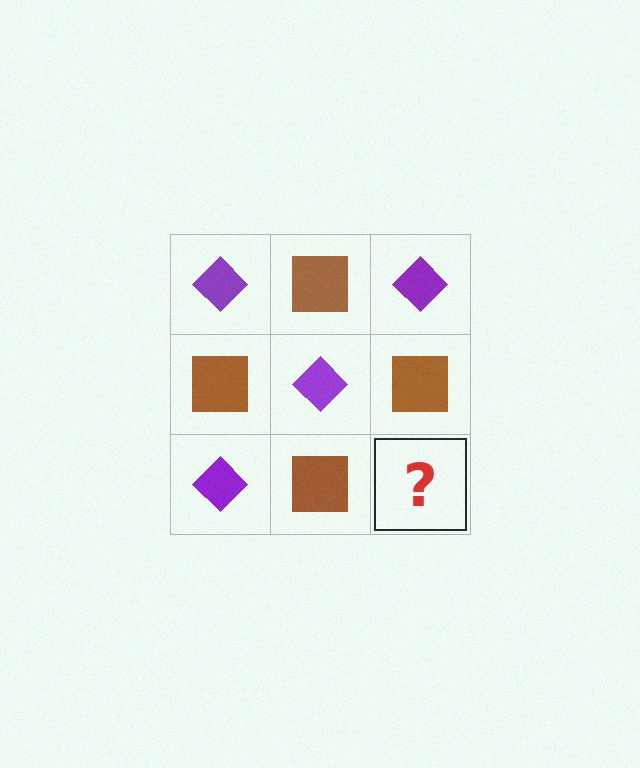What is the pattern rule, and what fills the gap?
The rule is that it alternates purple diamond and brown square in a checkerboard pattern. The gap should be filled with a purple diamond.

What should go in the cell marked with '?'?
The missing cell should contain a purple diamond.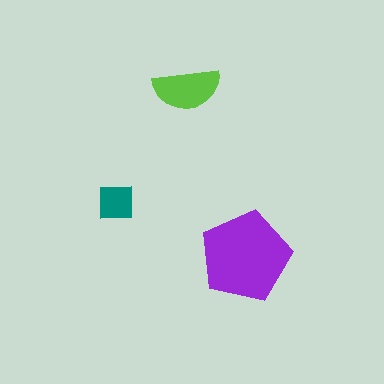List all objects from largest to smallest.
The purple pentagon, the lime semicircle, the teal square.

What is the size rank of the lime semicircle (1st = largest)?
2nd.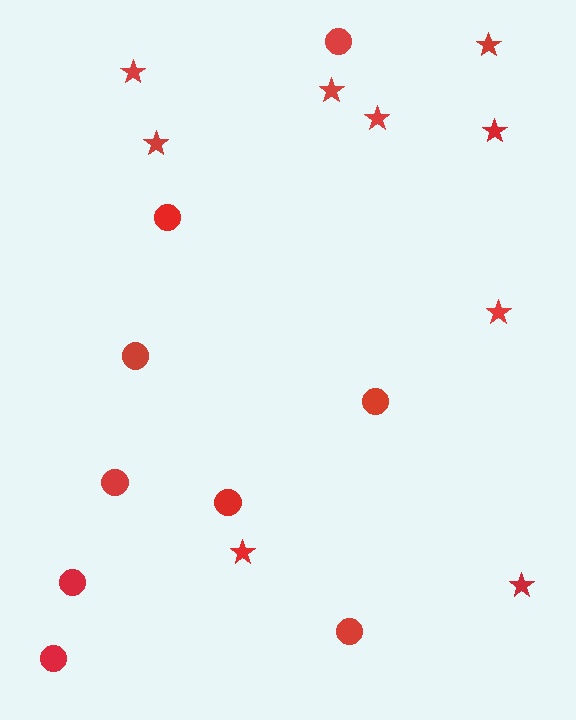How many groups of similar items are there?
There are 2 groups: one group of circles (9) and one group of stars (9).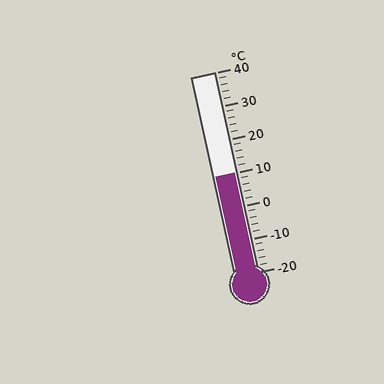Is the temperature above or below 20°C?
The temperature is below 20°C.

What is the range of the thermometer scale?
The thermometer scale ranges from -20°C to 40°C.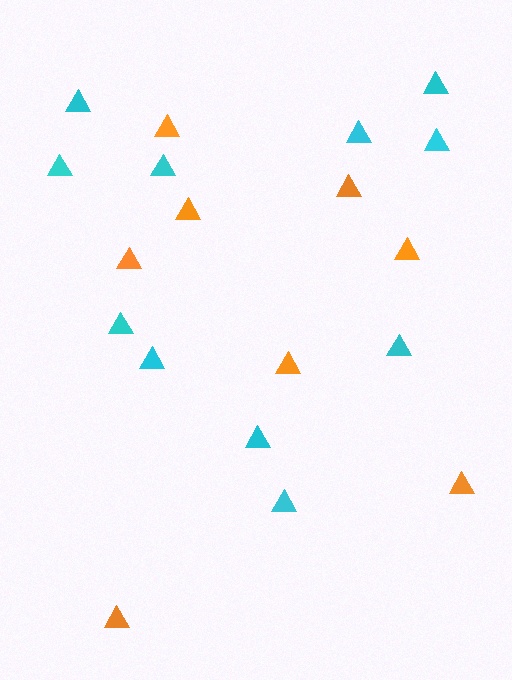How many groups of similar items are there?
There are 2 groups: one group of orange triangles (8) and one group of cyan triangles (11).